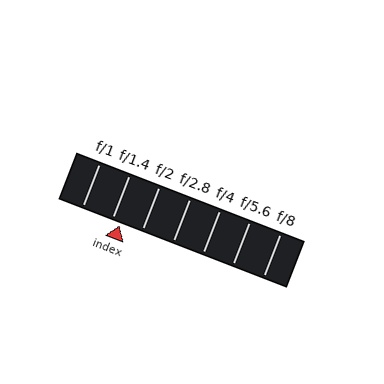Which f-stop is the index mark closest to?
The index mark is closest to f/1.4.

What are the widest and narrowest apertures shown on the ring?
The widest aperture shown is f/1 and the narrowest is f/8.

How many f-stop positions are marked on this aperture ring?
There are 7 f-stop positions marked.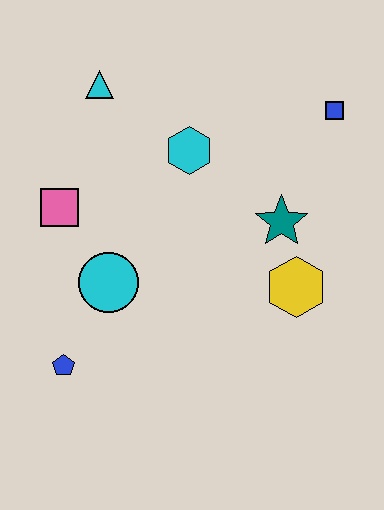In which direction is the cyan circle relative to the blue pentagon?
The cyan circle is above the blue pentagon.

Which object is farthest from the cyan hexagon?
The blue pentagon is farthest from the cyan hexagon.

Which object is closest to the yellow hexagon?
The teal star is closest to the yellow hexagon.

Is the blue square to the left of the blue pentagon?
No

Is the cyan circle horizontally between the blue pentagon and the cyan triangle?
No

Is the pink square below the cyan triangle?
Yes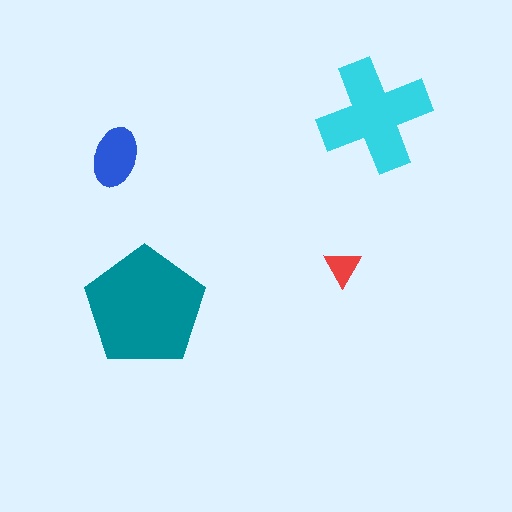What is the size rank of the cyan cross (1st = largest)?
2nd.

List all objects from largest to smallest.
The teal pentagon, the cyan cross, the blue ellipse, the red triangle.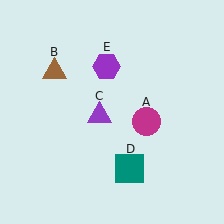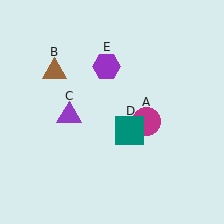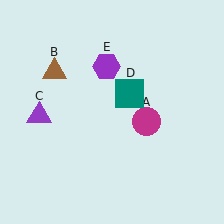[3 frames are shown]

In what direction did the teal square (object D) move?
The teal square (object D) moved up.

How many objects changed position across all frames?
2 objects changed position: purple triangle (object C), teal square (object D).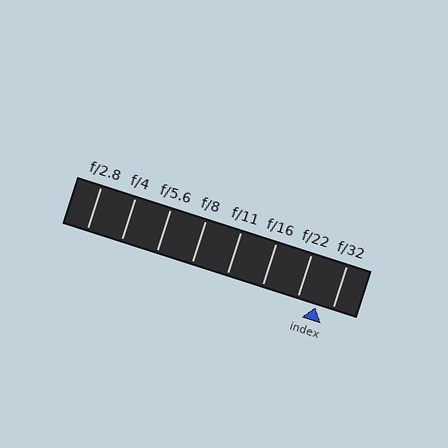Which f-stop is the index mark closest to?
The index mark is closest to f/32.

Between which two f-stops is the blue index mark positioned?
The index mark is between f/22 and f/32.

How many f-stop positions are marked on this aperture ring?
There are 8 f-stop positions marked.